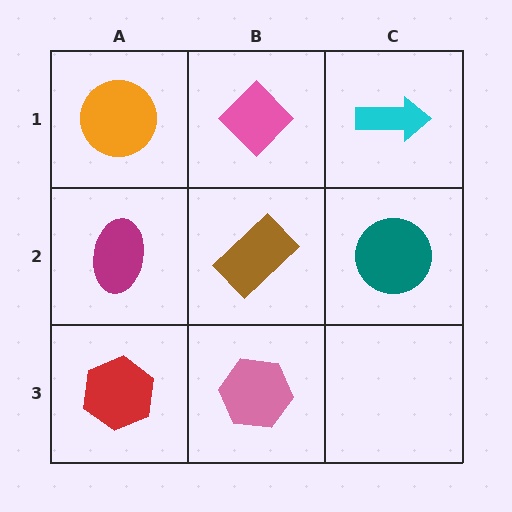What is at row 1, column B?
A pink diamond.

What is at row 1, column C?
A cyan arrow.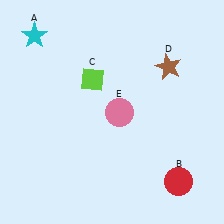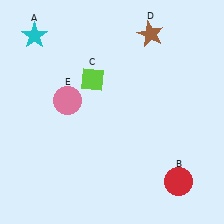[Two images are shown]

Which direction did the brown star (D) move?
The brown star (D) moved up.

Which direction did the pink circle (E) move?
The pink circle (E) moved left.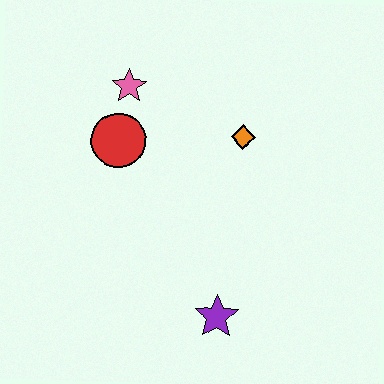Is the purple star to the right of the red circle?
Yes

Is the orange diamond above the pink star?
No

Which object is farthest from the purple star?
The pink star is farthest from the purple star.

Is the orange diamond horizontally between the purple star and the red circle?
No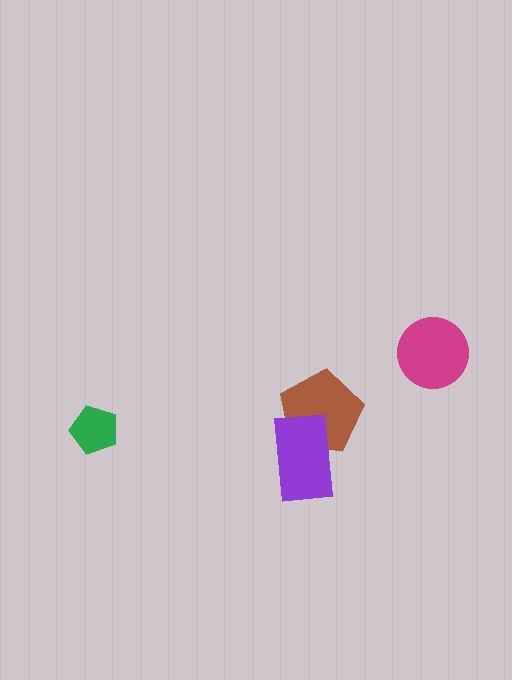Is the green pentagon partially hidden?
No, no other shape covers it.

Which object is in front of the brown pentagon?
The purple rectangle is in front of the brown pentagon.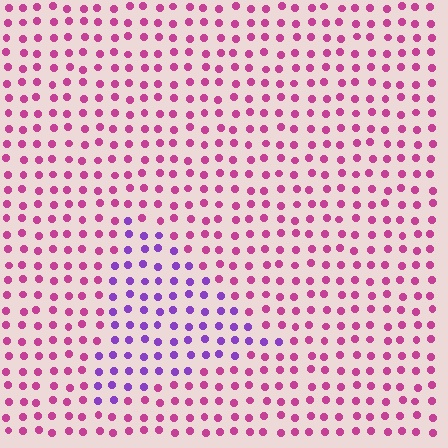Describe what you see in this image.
The image is filled with small magenta elements in a uniform arrangement. A triangle-shaped region is visible where the elements are tinted to a slightly different hue, forming a subtle color boundary.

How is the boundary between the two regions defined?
The boundary is defined purely by a slight shift in hue (about 48 degrees). Spacing, size, and orientation are identical on both sides.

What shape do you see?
I see a triangle.